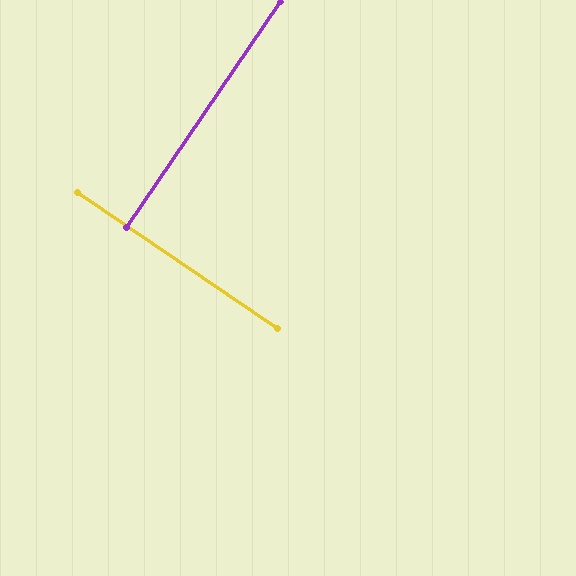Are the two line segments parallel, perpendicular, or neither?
Perpendicular — they meet at approximately 90°.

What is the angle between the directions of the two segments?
Approximately 90 degrees.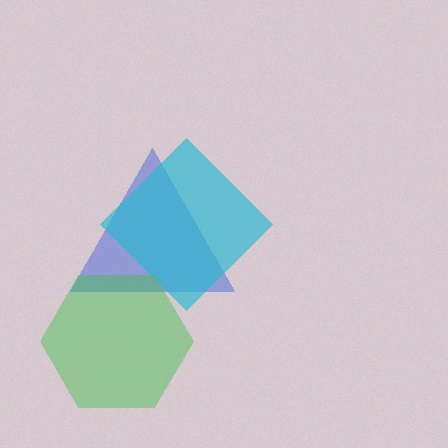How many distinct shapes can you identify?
There are 3 distinct shapes: a blue triangle, a cyan diamond, a green hexagon.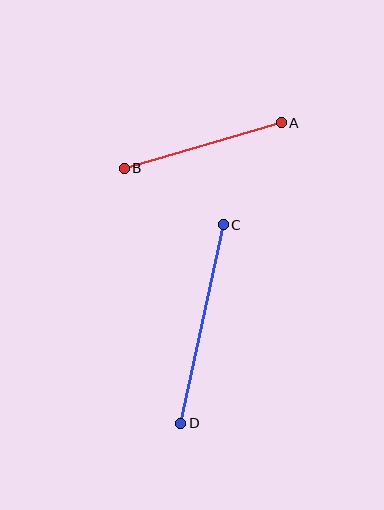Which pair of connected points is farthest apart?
Points C and D are farthest apart.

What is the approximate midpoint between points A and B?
The midpoint is at approximately (203, 145) pixels.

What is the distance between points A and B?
The distance is approximately 164 pixels.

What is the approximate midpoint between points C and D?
The midpoint is at approximately (202, 324) pixels.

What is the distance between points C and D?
The distance is approximately 203 pixels.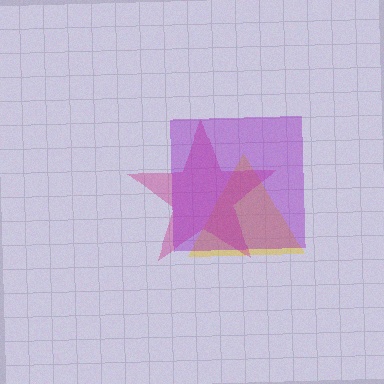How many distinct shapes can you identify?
There are 3 distinct shapes: a yellow triangle, a magenta star, a purple square.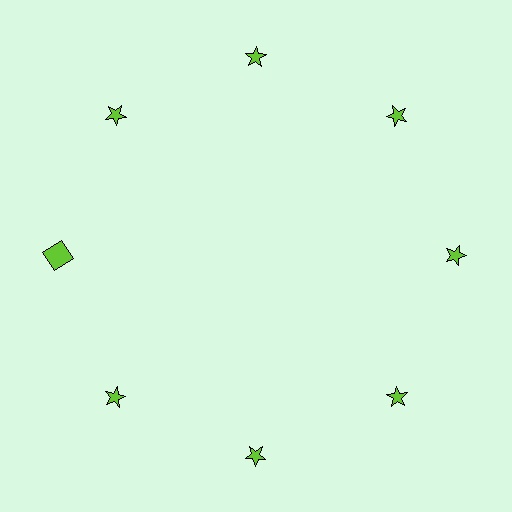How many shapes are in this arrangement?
There are 8 shapes arranged in a ring pattern.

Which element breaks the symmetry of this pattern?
The lime square at roughly the 9 o'clock position breaks the symmetry. All other shapes are lime stars.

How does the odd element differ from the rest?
It has a different shape: square instead of star.